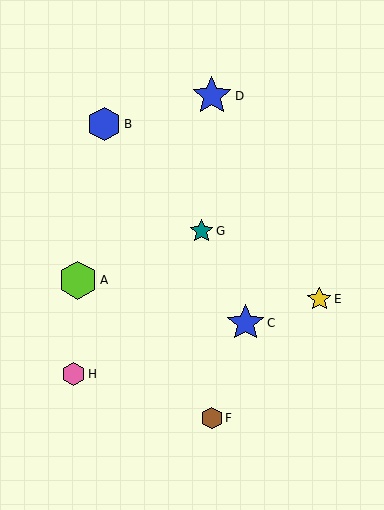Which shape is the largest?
The blue star (labeled D) is the largest.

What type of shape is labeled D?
Shape D is a blue star.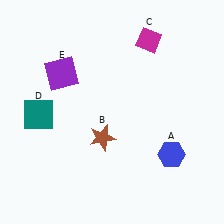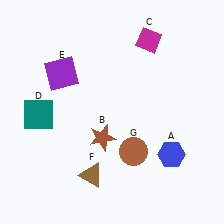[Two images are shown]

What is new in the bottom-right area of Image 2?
A brown circle (G) was added in the bottom-right area of Image 2.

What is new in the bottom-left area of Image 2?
A brown triangle (F) was added in the bottom-left area of Image 2.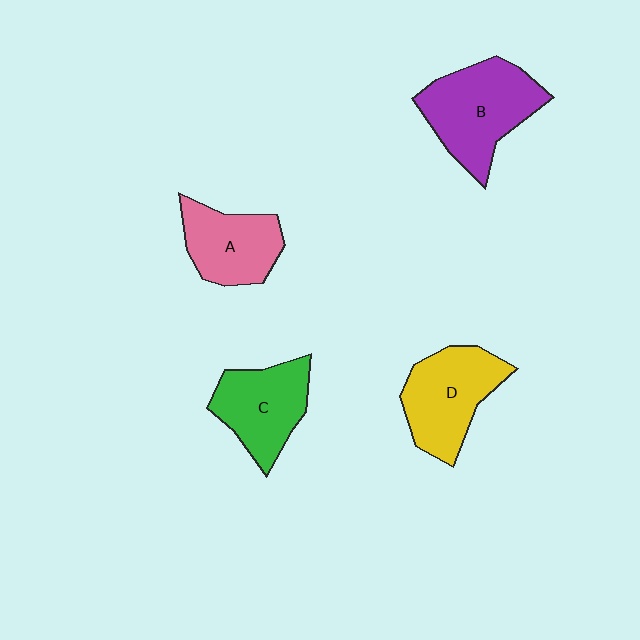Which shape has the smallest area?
Shape A (pink).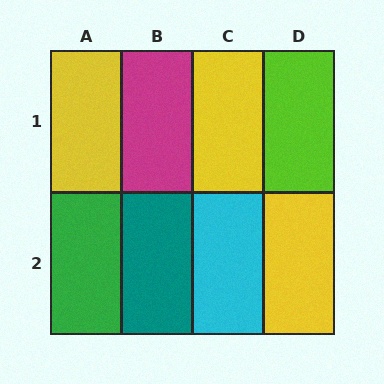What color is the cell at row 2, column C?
Cyan.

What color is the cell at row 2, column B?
Teal.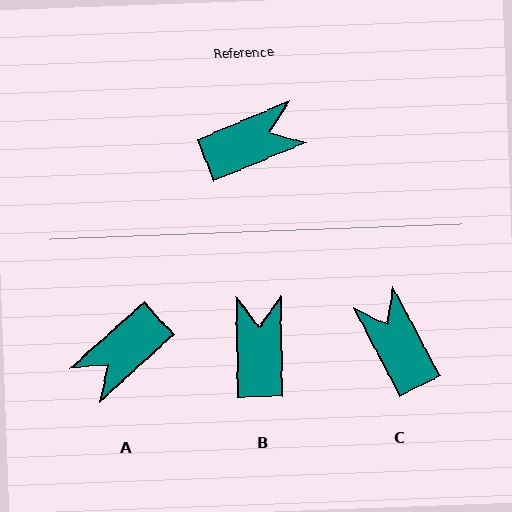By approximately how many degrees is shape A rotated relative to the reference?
Approximately 161 degrees clockwise.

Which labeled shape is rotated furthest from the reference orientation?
A, about 161 degrees away.